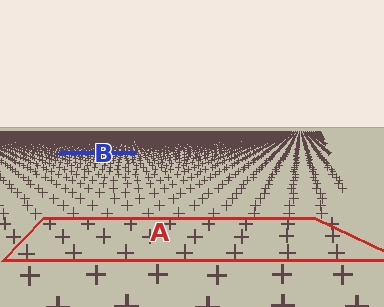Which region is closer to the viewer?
Region A is closer. The texture elements there are larger and more spread out.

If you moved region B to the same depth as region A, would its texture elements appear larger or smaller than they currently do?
They would appear larger. At a closer depth, the same texture elements are projected at a bigger on-screen size.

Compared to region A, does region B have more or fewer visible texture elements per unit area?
Region B has more texture elements per unit area — they are packed more densely because it is farther away.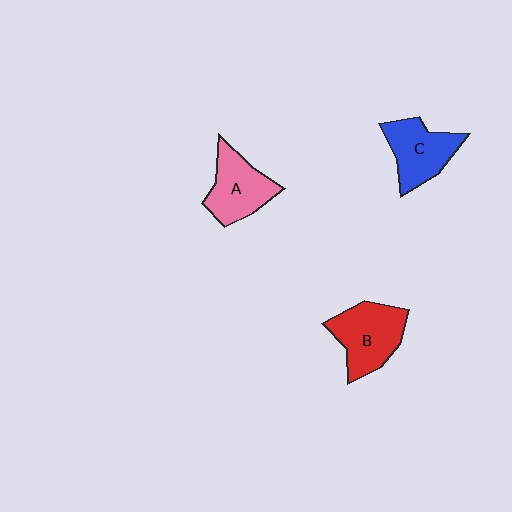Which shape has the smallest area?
Shape C (blue).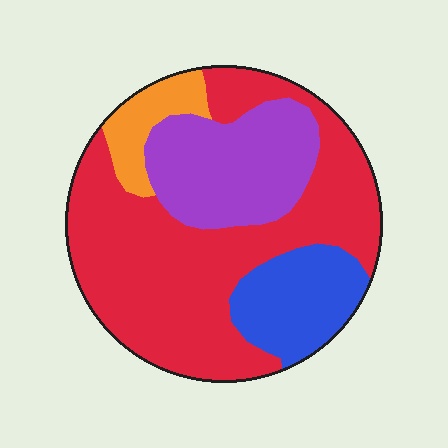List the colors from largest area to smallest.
From largest to smallest: red, purple, blue, orange.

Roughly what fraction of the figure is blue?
Blue covers about 15% of the figure.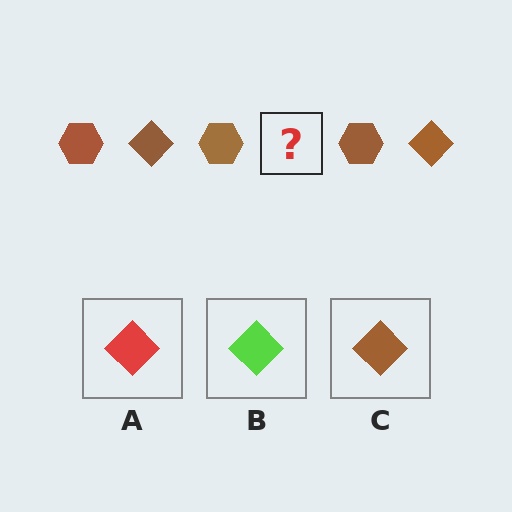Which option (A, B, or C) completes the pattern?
C.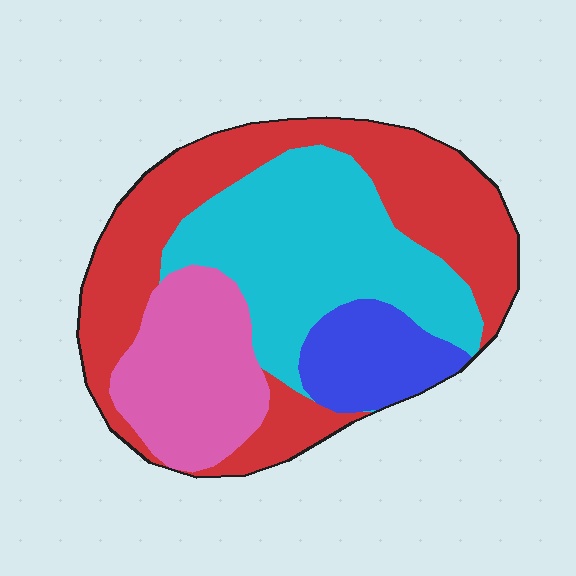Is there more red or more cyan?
Red.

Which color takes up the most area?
Red, at roughly 40%.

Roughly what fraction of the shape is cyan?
Cyan takes up about one third (1/3) of the shape.